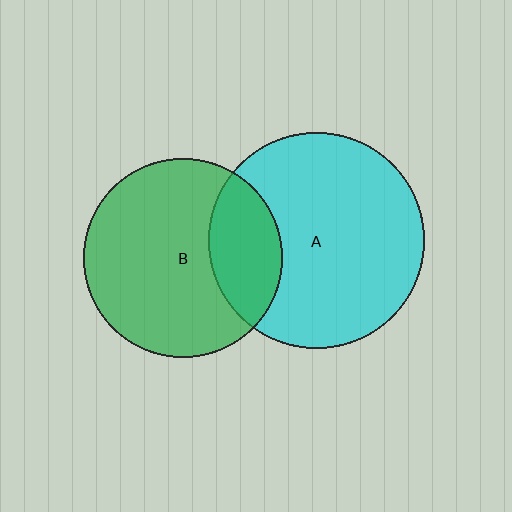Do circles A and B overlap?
Yes.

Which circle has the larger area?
Circle A (cyan).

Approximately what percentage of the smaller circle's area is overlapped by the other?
Approximately 25%.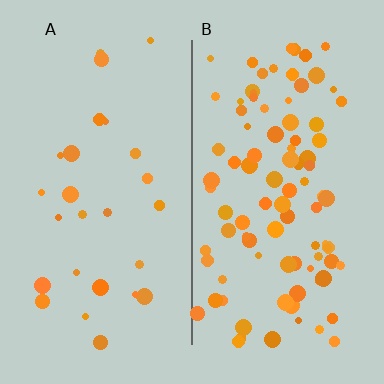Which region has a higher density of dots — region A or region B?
B (the right).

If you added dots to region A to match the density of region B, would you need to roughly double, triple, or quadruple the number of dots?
Approximately triple.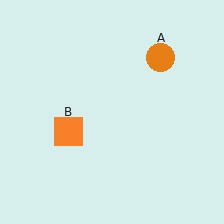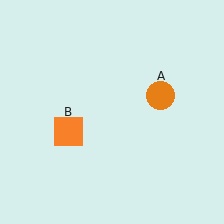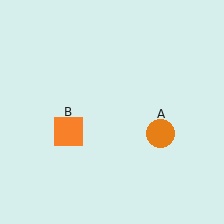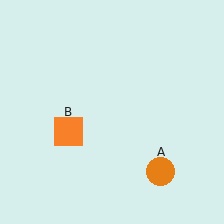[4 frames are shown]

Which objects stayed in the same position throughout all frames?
Orange square (object B) remained stationary.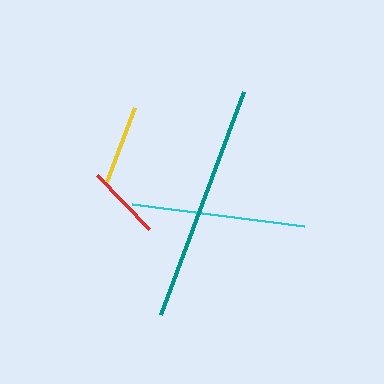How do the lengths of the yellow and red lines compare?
The yellow and red lines are approximately the same length.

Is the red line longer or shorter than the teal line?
The teal line is longer than the red line.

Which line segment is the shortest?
The red line is the shortest at approximately 75 pixels.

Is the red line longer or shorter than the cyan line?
The cyan line is longer than the red line.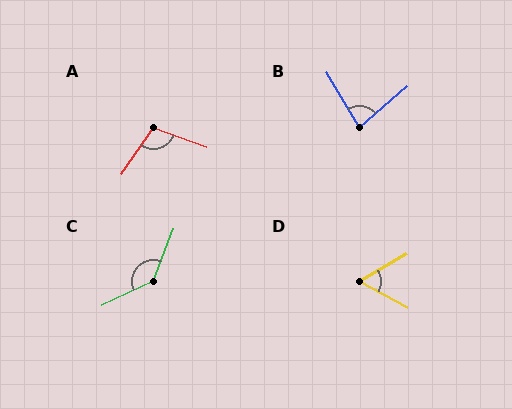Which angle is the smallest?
D, at approximately 58 degrees.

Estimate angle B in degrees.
Approximately 80 degrees.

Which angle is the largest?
C, at approximately 136 degrees.